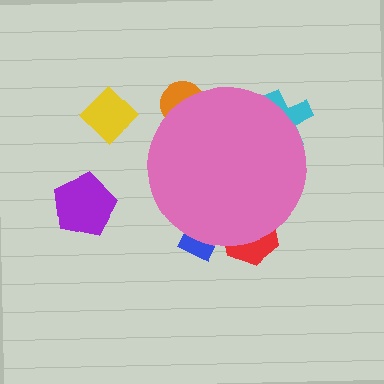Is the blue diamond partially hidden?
Yes, the blue diamond is partially hidden behind the pink circle.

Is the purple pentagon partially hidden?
No, the purple pentagon is fully visible.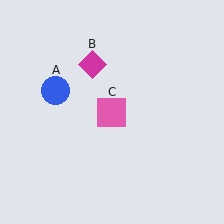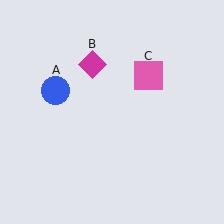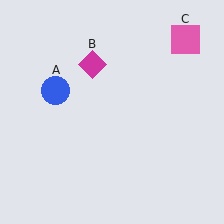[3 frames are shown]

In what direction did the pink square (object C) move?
The pink square (object C) moved up and to the right.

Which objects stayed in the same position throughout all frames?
Blue circle (object A) and magenta diamond (object B) remained stationary.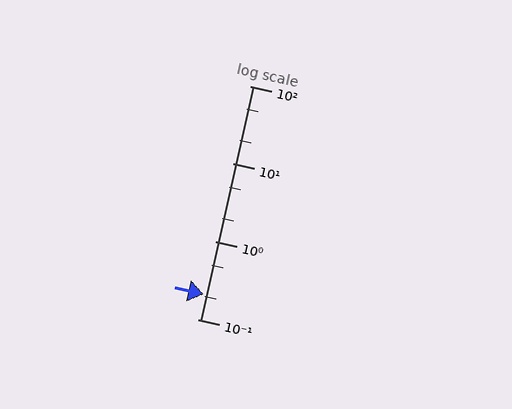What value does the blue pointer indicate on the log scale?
The pointer indicates approximately 0.21.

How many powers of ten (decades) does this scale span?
The scale spans 3 decades, from 0.1 to 100.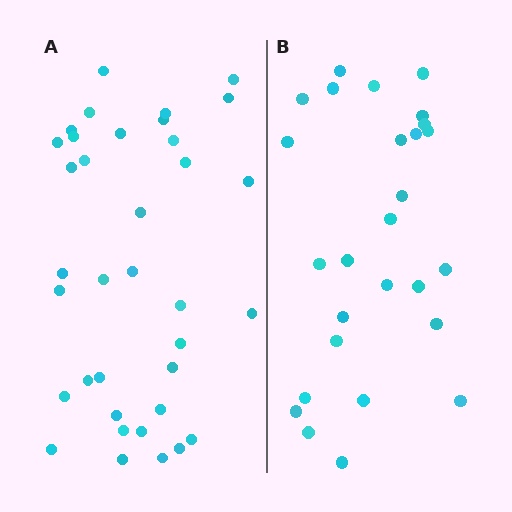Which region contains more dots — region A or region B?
Region A (the left region) has more dots.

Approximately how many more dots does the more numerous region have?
Region A has roughly 8 or so more dots than region B.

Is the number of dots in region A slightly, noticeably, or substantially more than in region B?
Region A has noticeably more, but not dramatically so. The ratio is roughly 1.3 to 1.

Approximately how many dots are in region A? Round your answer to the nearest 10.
About 40 dots. (The exact count is 36, which rounds to 40.)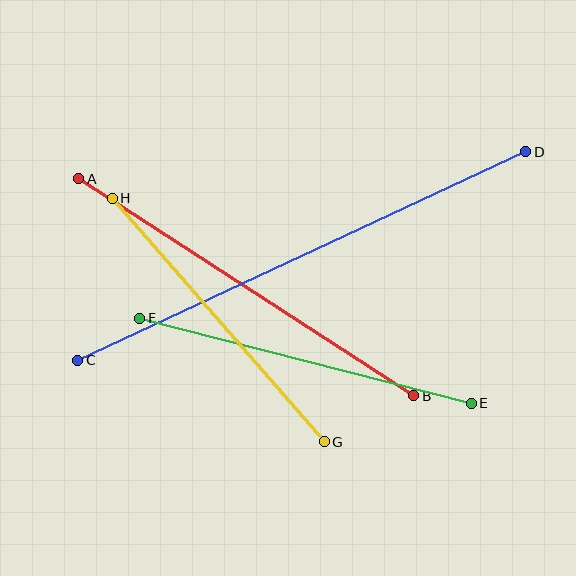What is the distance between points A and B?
The distance is approximately 399 pixels.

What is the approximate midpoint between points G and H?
The midpoint is at approximately (218, 320) pixels.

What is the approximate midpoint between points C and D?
The midpoint is at approximately (302, 256) pixels.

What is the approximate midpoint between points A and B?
The midpoint is at approximately (246, 287) pixels.